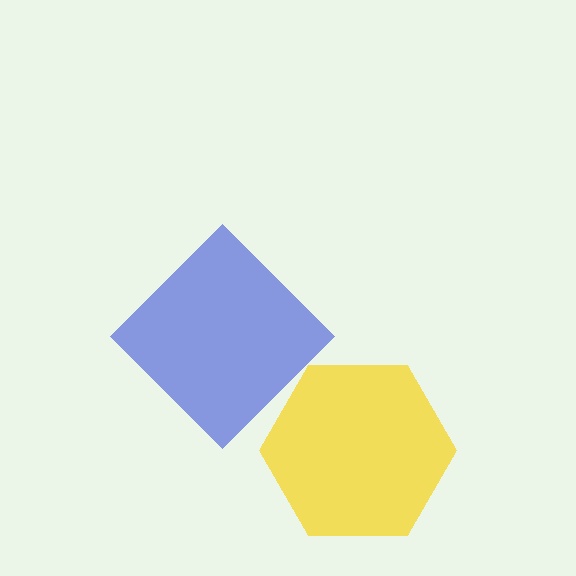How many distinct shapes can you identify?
There are 2 distinct shapes: a yellow hexagon, a blue diamond.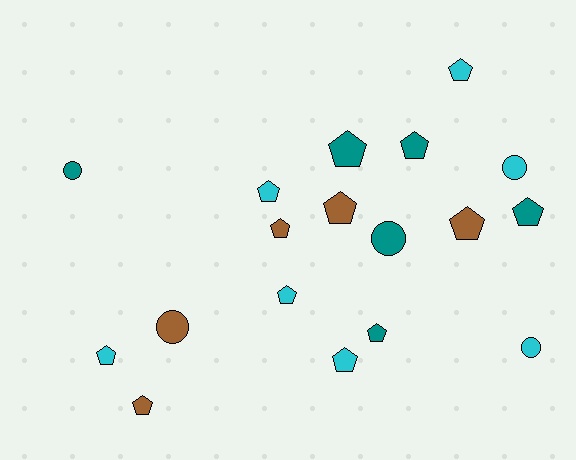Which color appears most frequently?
Cyan, with 7 objects.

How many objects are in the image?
There are 18 objects.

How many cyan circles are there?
There are 2 cyan circles.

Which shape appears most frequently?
Pentagon, with 13 objects.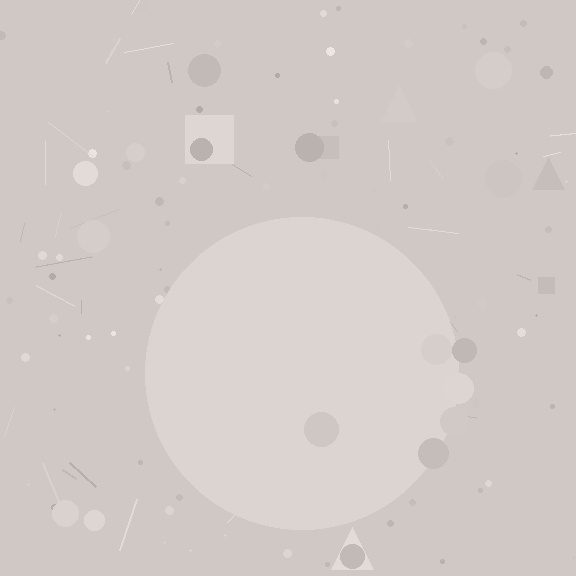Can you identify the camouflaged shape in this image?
The camouflaged shape is a circle.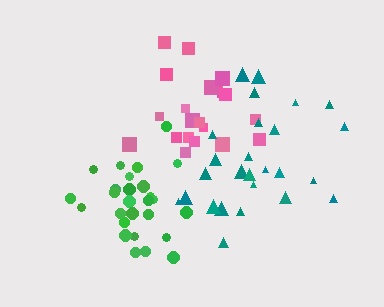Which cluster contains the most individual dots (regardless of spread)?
Green (27).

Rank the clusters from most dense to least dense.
green, pink, teal.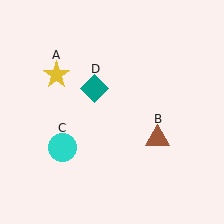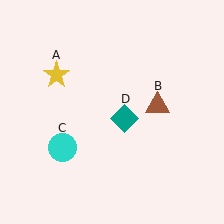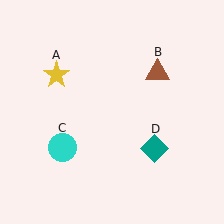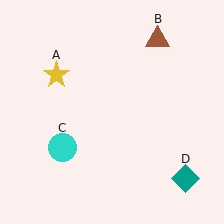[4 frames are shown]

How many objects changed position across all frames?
2 objects changed position: brown triangle (object B), teal diamond (object D).